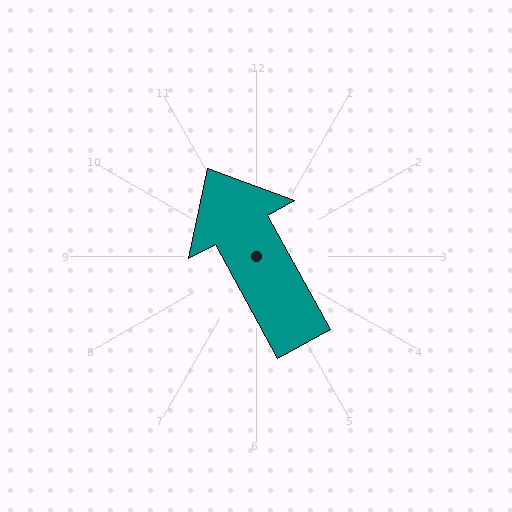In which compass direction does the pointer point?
Northwest.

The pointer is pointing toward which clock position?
Roughly 11 o'clock.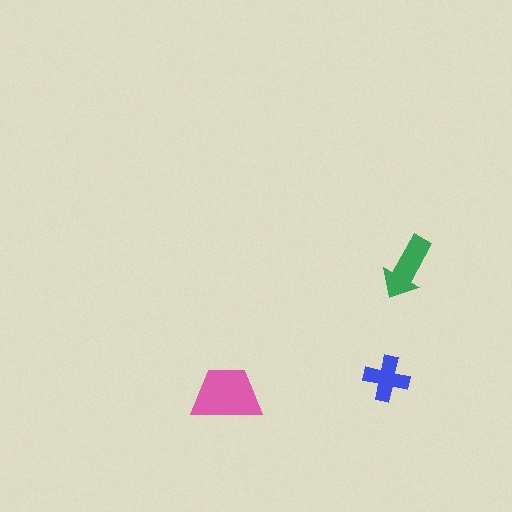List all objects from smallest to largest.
The blue cross, the green arrow, the pink trapezoid.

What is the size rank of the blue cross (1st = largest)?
3rd.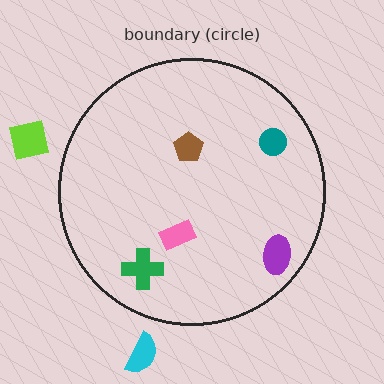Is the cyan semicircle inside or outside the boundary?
Outside.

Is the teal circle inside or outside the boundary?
Inside.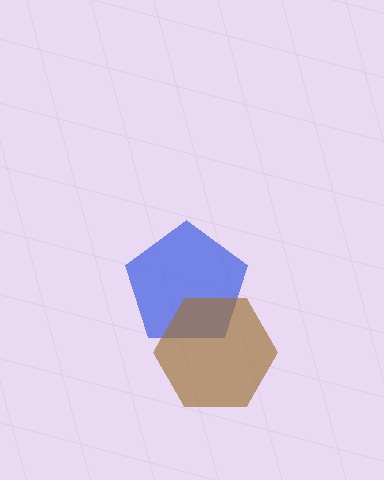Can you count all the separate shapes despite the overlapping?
Yes, there are 2 separate shapes.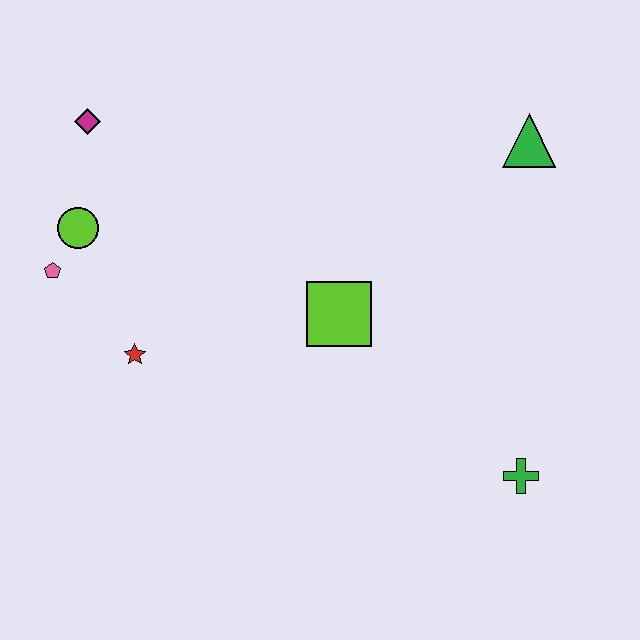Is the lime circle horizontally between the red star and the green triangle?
No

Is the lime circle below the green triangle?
Yes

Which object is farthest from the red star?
The green triangle is farthest from the red star.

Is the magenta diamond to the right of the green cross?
No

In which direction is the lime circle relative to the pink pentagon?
The lime circle is above the pink pentagon.